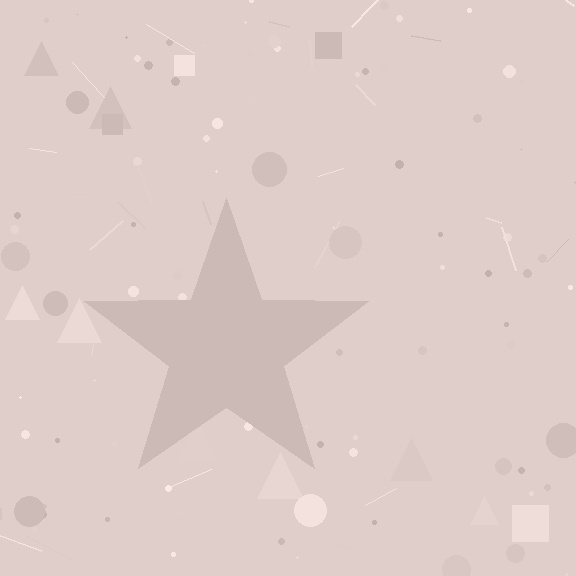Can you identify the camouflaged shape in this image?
The camouflaged shape is a star.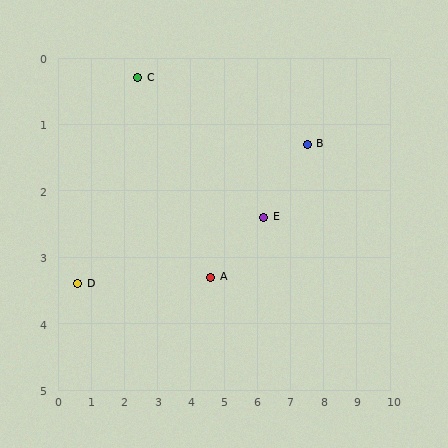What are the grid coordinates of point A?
Point A is at approximately (4.6, 3.3).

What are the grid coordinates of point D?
Point D is at approximately (0.6, 3.4).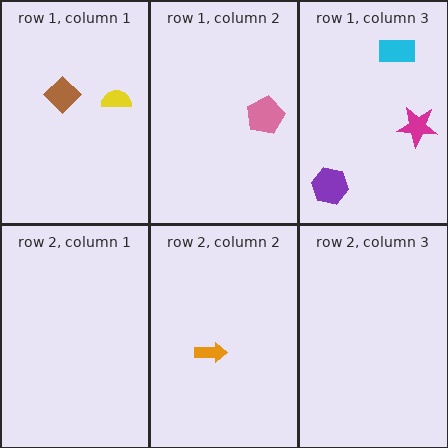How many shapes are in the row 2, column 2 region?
1.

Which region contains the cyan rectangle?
The row 1, column 3 region.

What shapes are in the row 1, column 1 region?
The brown diamond, the yellow semicircle.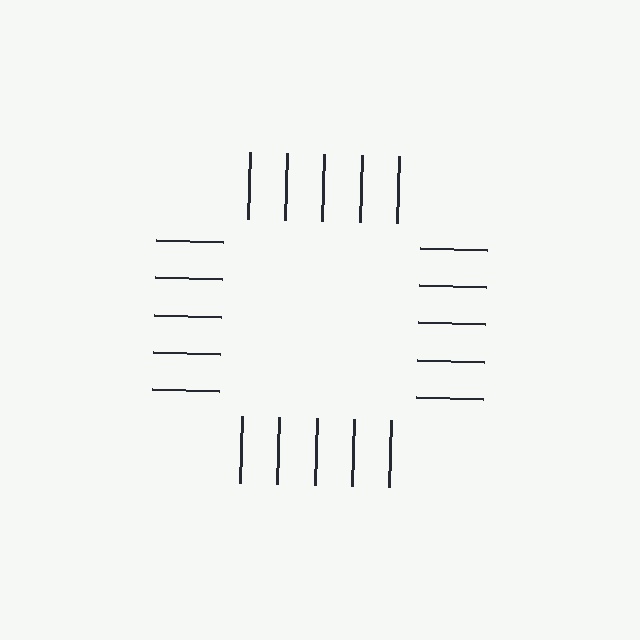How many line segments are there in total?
20 — 5 along each of the 4 edges.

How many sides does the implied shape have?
4 sides — the line-ends trace a square.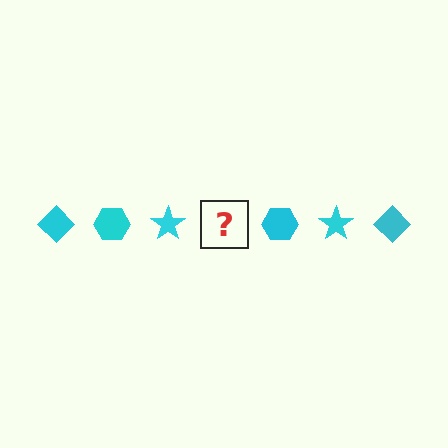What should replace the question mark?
The question mark should be replaced with a cyan diamond.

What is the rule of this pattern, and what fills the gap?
The rule is that the pattern cycles through diamond, hexagon, star shapes in cyan. The gap should be filled with a cyan diamond.